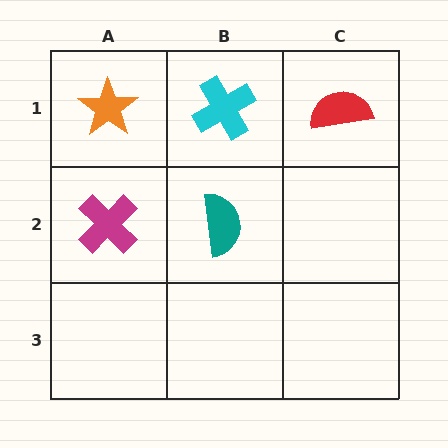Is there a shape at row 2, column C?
No, that cell is empty.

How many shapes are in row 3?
0 shapes.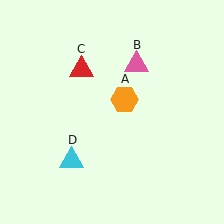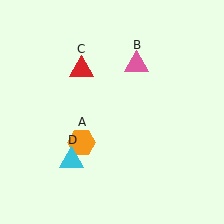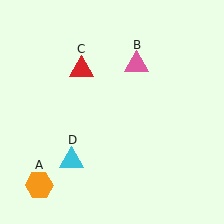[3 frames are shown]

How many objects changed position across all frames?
1 object changed position: orange hexagon (object A).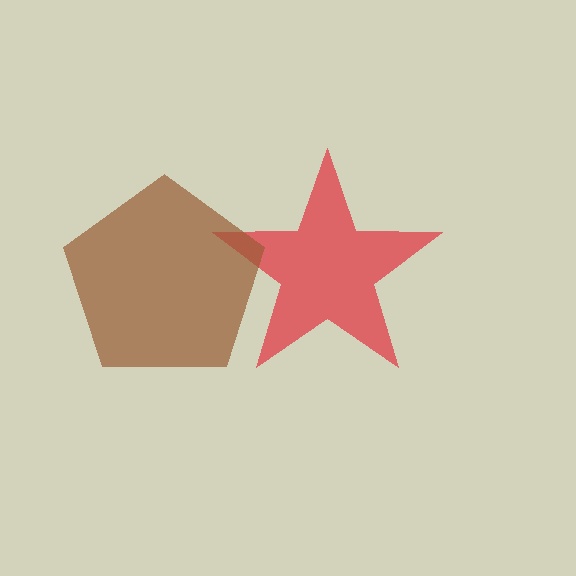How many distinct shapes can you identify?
There are 2 distinct shapes: a red star, a brown pentagon.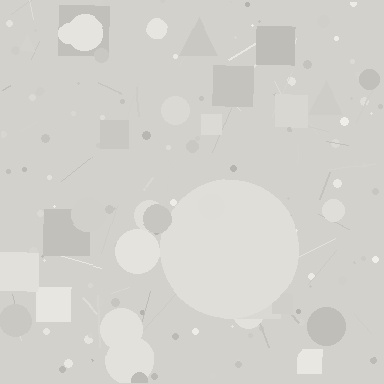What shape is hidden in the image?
A circle is hidden in the image.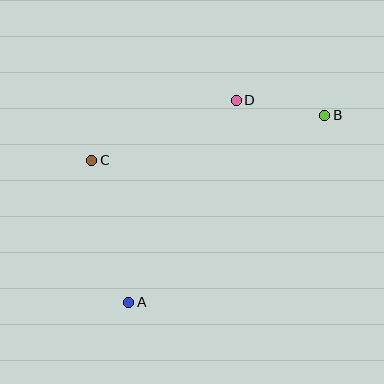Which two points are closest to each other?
Points B and D are closest to each other.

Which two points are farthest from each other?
Points A and B are farthest from each other.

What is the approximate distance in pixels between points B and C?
The distance between B and C is approximately 237 pixels.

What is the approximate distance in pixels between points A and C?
The distance between A and C is approximately 147 pixels.